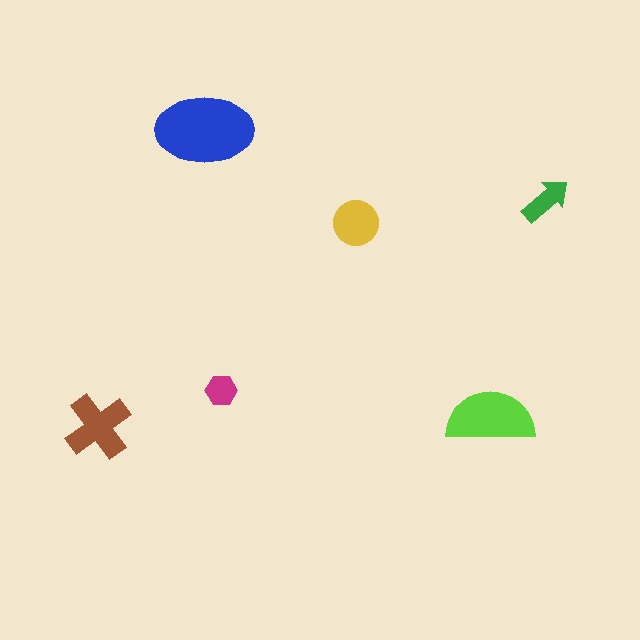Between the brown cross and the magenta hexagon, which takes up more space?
The brown cross.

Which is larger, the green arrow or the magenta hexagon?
The green arrow.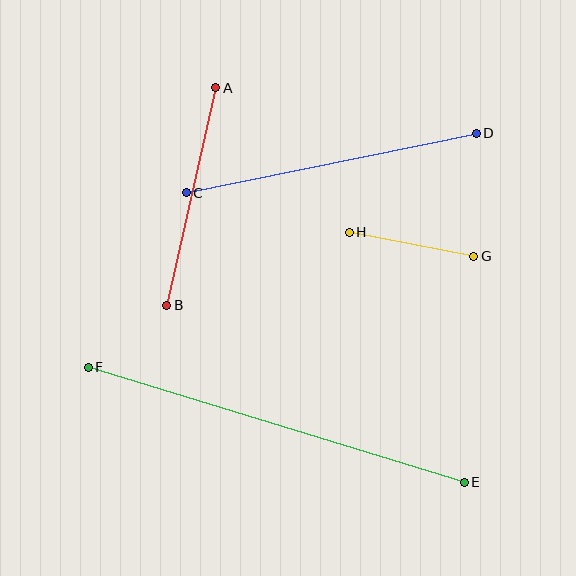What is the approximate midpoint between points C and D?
The midpoint is at approximately (331, 163) pixels.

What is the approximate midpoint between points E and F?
The midpoint is at approximately (276, 425) pixels.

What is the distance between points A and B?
The distance is approximately 223 pixels.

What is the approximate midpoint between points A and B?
The midpoint is at approximately (191, 196) pixels.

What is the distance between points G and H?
The distance is approximately 127 pixels.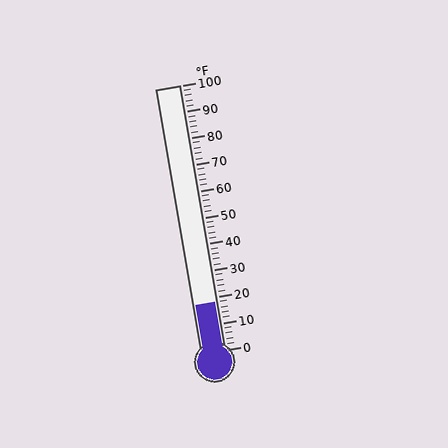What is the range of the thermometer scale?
The thermometer scale ranges from 0°F to 100°F.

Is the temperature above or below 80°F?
The temperature is below 80°F.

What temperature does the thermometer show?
The thermometer shows approximately 18°F.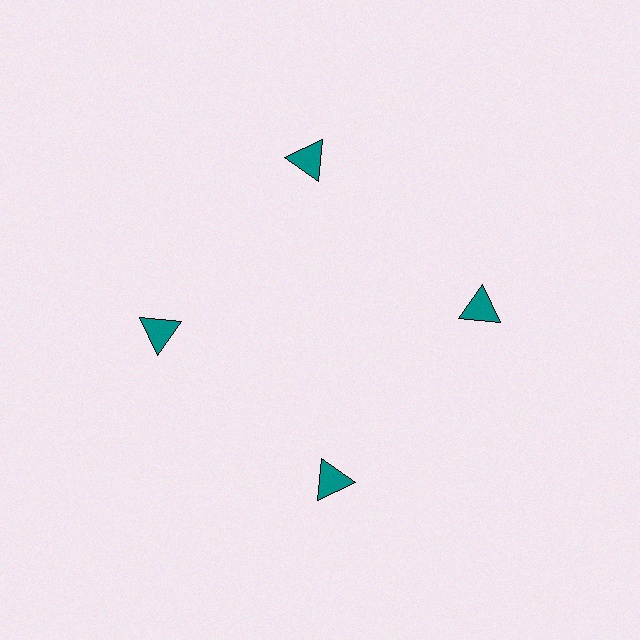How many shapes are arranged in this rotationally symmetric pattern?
There are 4 shapes, arranged in 4 groups of 1.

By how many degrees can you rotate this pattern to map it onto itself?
The pattern maps onto itself every 90 degrees of rotation.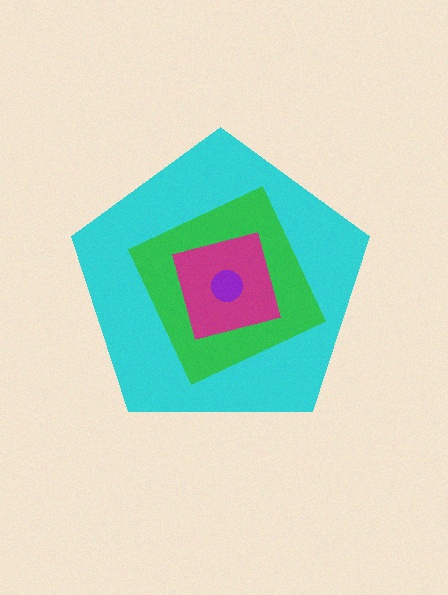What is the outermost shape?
The cyan pentagon.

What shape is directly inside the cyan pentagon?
The green square.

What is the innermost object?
The purple circle.